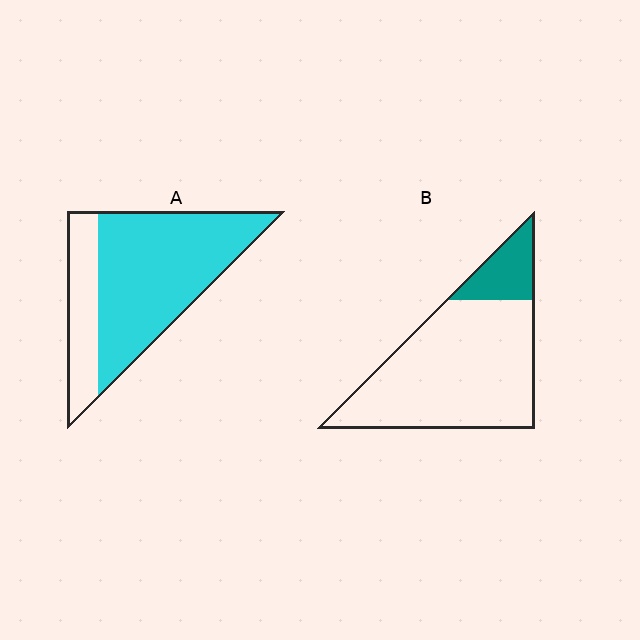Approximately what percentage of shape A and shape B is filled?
A is approximately 75% and B is approximately 15%.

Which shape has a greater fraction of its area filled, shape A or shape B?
Shape A.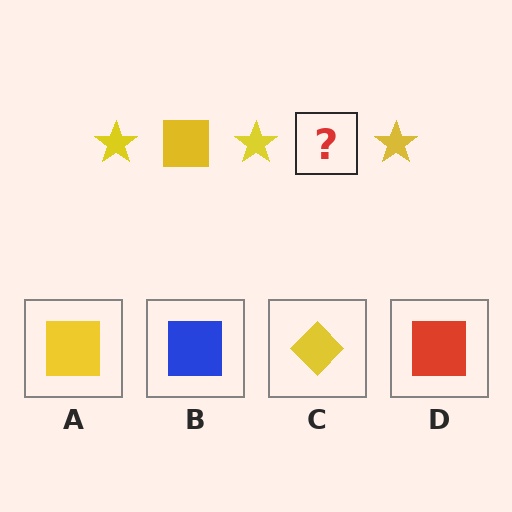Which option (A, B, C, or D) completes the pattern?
A.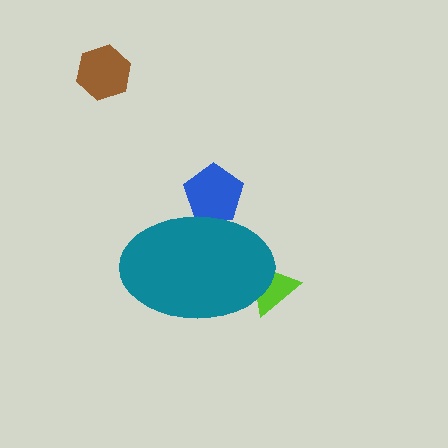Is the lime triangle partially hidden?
Yes, the lime triangle is partially hidden behind the teal ellipse.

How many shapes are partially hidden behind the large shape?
2 shapes are partially hidden.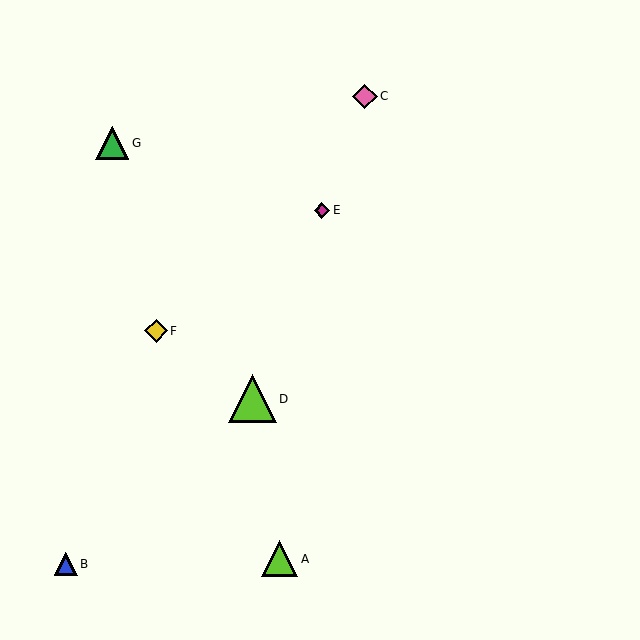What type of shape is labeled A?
Shape A is a lime triangle.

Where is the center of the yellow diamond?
The center of the yellow diamond is at (156, 331).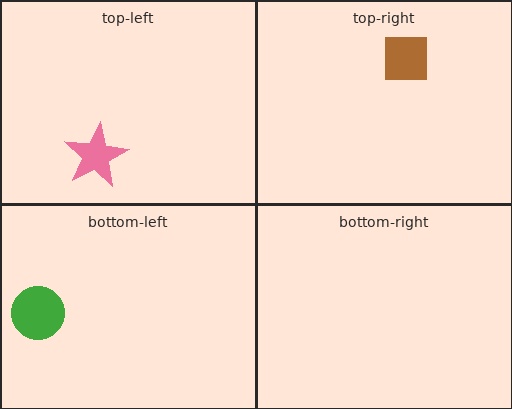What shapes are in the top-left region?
The pink star.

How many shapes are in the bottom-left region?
1.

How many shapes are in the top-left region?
1.